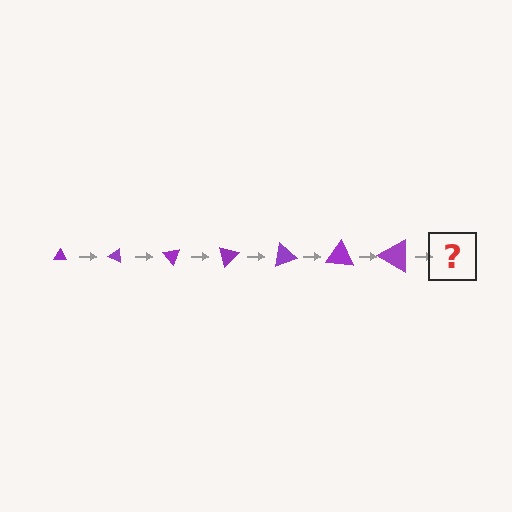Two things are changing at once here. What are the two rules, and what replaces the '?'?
The two rules are that the triangle grows larger each step and it rotates 25 degrees each step. The '?' should be a triangle, larger than the previous one and rotated 175 degrees from the start.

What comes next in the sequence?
The next element should be a triangle, larger than the previous one and rotated 175 degrees from the start.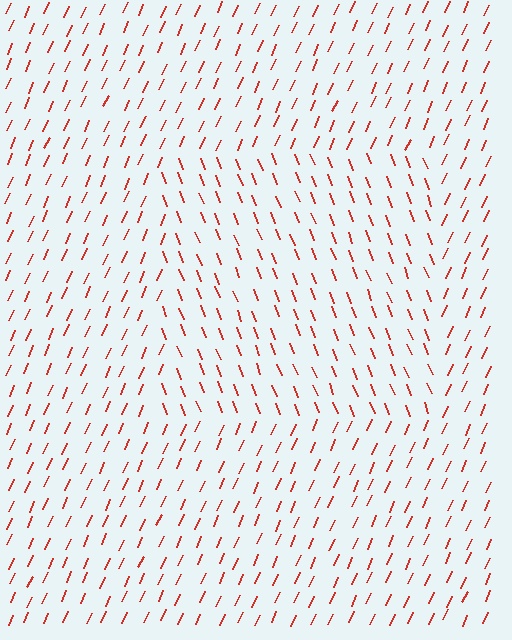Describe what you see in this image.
The image is filled with small red line segments. A rectangle region in the image has lines oriented differently from the surrounding lines, creating a visible texture boundary.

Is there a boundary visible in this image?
Yes, there is a texture boundary formed by a change in line orientation.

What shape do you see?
I see a rectangle.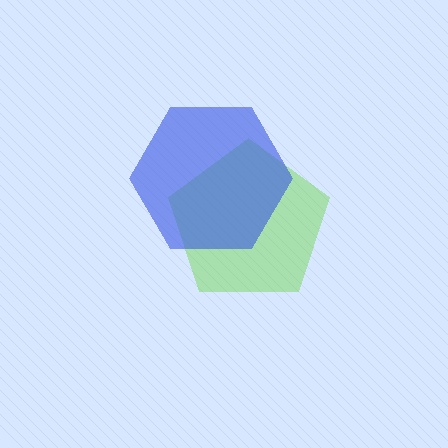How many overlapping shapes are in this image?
There are 2 overlapping shapes in the image.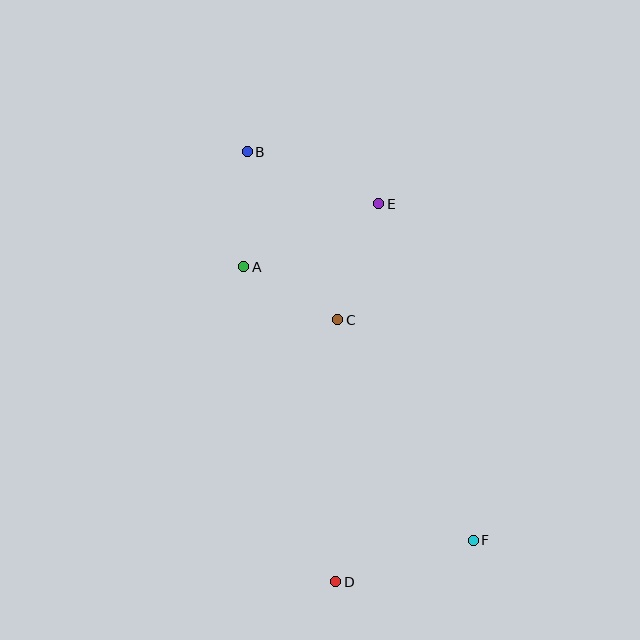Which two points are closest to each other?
Points A and C are closest to each other.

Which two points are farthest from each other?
Points B and F are farthest from each other.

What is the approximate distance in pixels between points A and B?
The distance between A and B is approximately 115 pixels.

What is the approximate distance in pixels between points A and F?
The distance between A and F is approximately 357 pixels.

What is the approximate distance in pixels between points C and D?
The distance between C and D is approximately 262 pixels.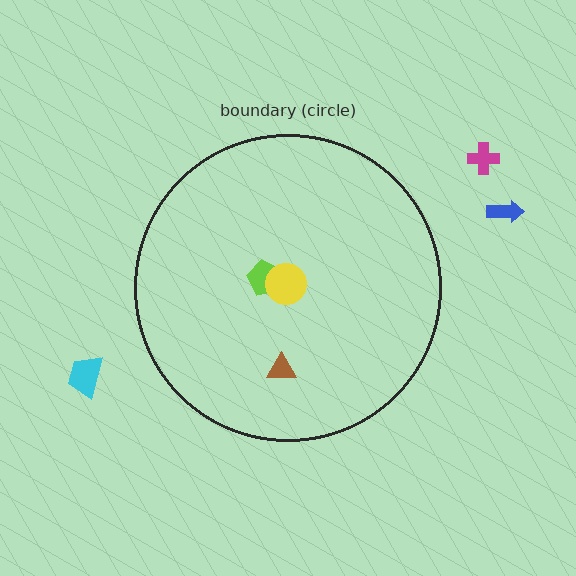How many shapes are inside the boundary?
3 inside, 3 outside.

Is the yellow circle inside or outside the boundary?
Inside.